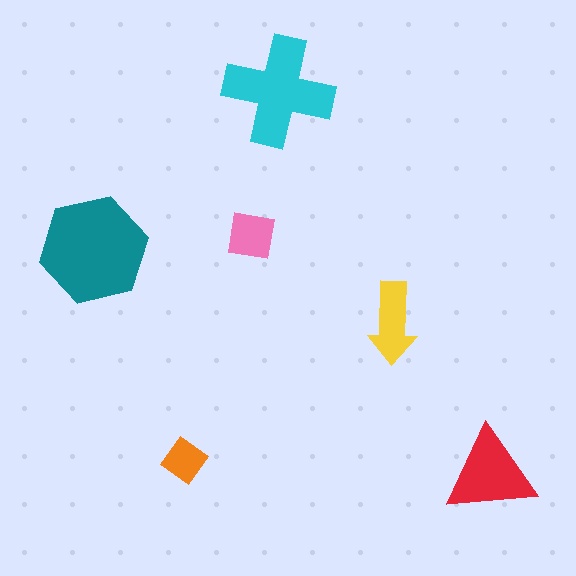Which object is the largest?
The teal hexagon.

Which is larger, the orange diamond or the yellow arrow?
The yellow arrow.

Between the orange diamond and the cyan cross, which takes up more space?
The cyan cross.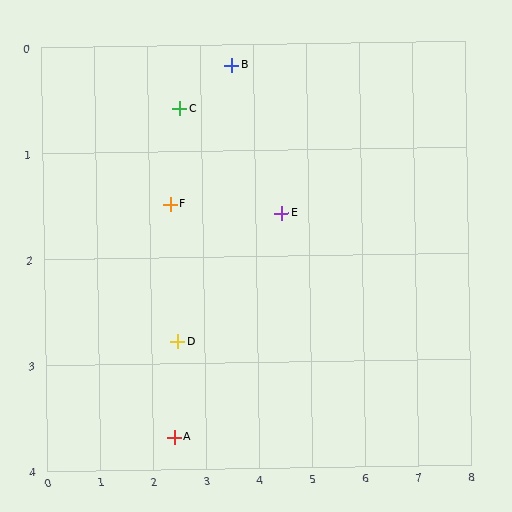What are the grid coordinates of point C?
Point C is at approximately (2.6, 0.6).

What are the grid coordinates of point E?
Point E is at approximately (4.5, 1.6).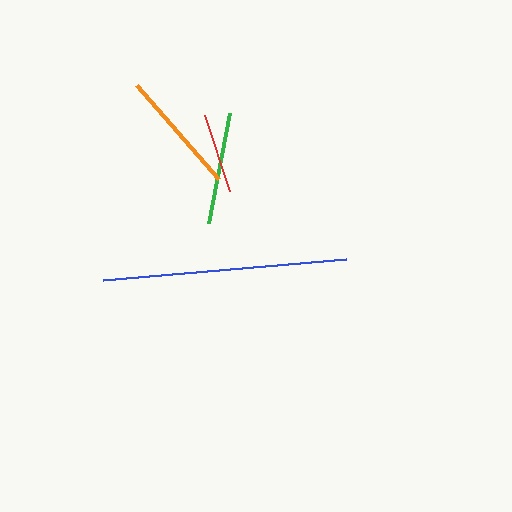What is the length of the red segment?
The red segment is approximately 79 pixels long.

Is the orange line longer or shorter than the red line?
The orange line is longer than the red line.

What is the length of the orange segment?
The orange segment is approximately 125 pixels long.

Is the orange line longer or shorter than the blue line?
The blue line is longer than the orange line.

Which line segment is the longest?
The blue line is the longest at approximately 244 pixels.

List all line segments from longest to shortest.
From longest to shortest: blue, orange, green, red.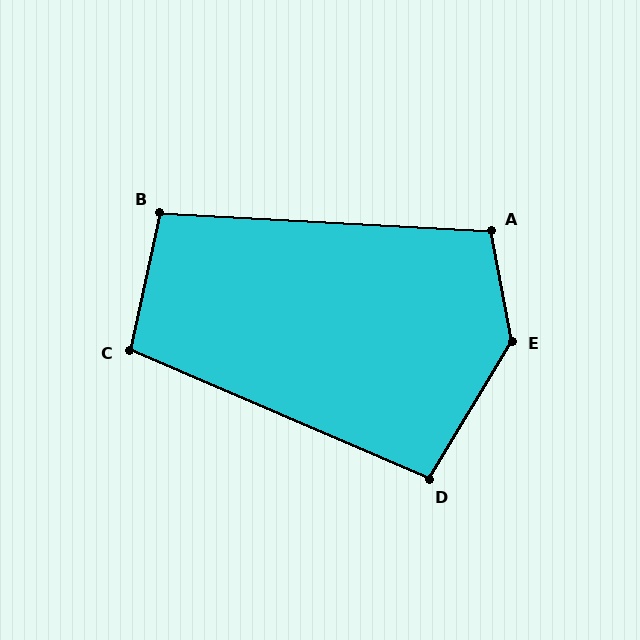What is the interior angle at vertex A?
Approximately 104 degrees (obtuse).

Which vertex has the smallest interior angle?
D, at approximately 98 degrees.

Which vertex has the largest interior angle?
E, at approximately 138 degrees.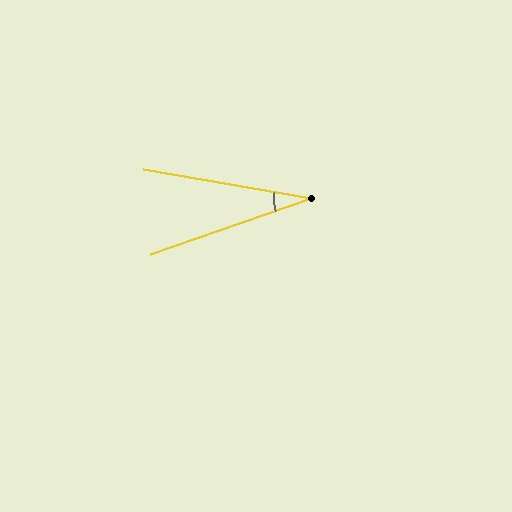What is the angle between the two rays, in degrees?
Approximately 29 degrees.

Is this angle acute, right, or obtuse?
It is acute.